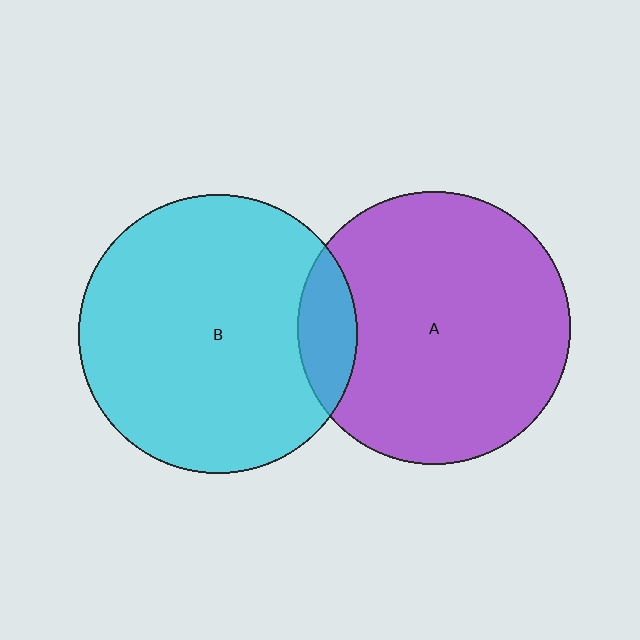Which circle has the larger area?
Circle B (cyan).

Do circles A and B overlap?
Yes.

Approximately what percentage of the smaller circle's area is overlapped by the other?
Approximately 10%.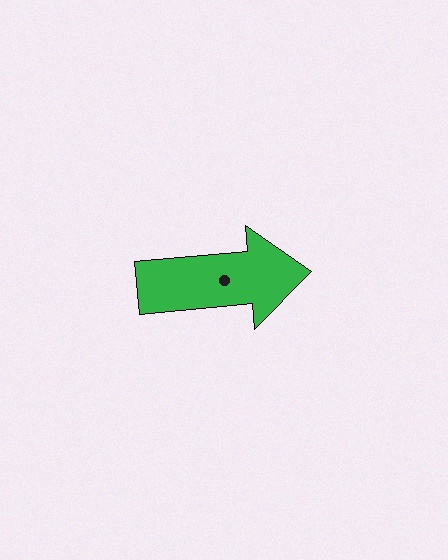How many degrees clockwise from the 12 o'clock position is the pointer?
Approximately 85 degrees.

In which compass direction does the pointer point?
East.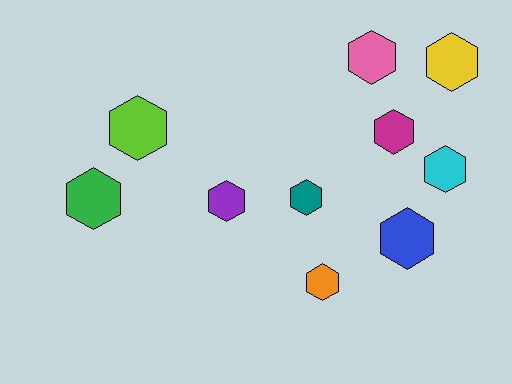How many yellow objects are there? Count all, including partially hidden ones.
There is 1 yellow object.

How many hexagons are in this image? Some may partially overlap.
There are 10 hexagons.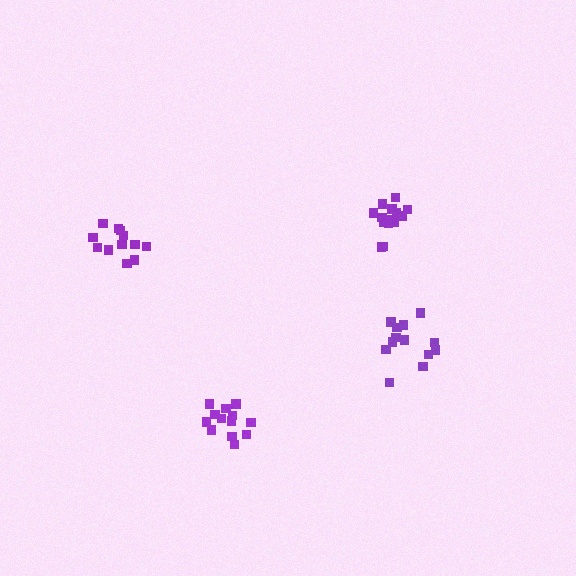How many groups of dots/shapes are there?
There are 4 groups.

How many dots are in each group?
Group 1: 12 dots, Group 2: 13 dots, Group 3: 14 dots, Group 4: 13 dots (52 total).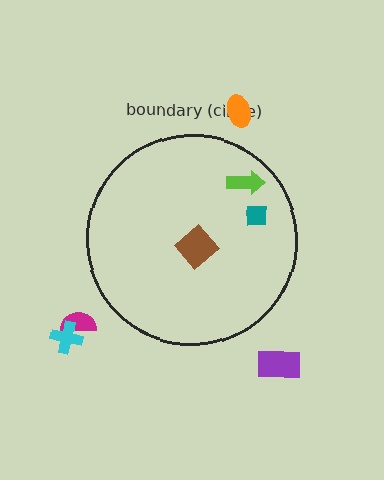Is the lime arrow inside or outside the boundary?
Inside.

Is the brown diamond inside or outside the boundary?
Inside.